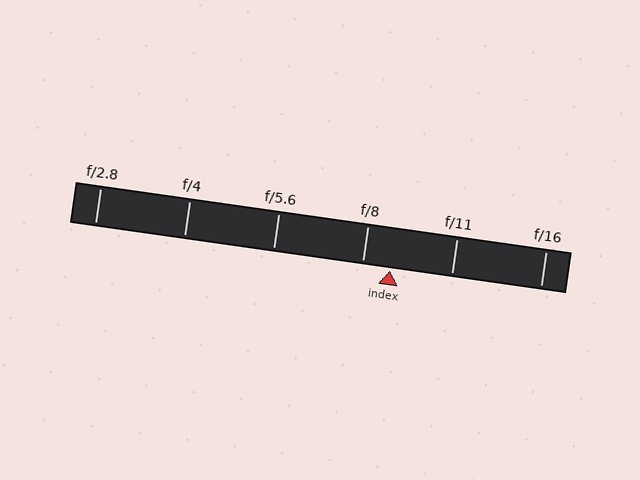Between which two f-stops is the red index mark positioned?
The index mark is between f/8 and f/11.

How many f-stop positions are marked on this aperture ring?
There are 6 f-stop positions marked.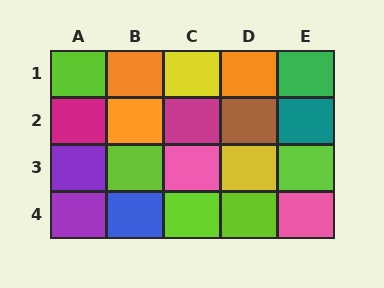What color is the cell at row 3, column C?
Pink.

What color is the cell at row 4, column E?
Pink.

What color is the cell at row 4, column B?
Blue.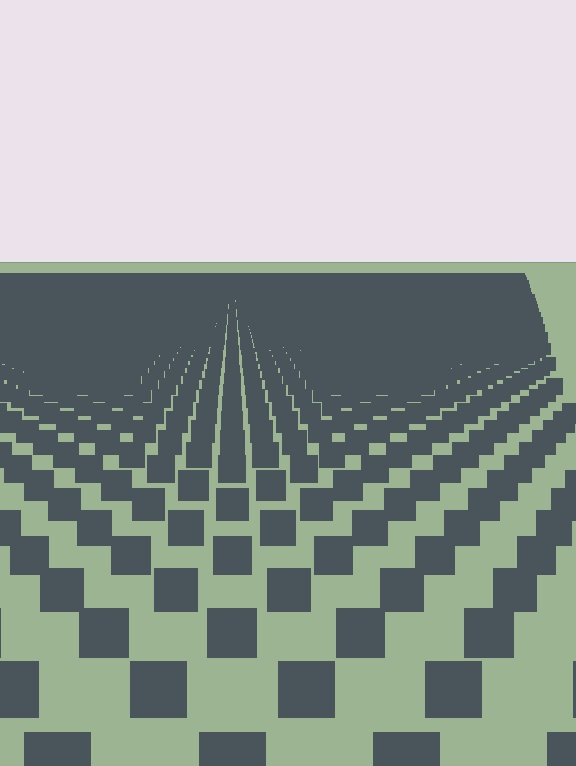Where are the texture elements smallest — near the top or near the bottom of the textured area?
Near the top.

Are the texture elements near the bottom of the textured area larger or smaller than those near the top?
Larger. Near the bottom, elements are closer to the viewer and appear at a bigger on-screen size.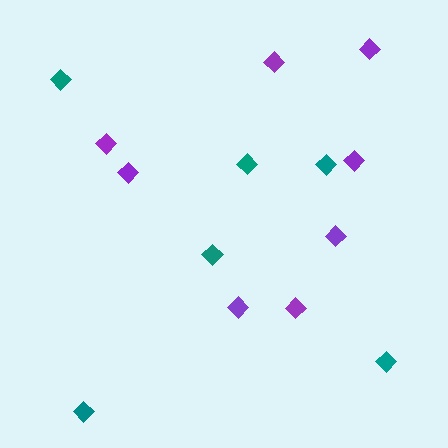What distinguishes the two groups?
There are 2 groups: one group of teal diamonds (6) and one group of purple diamonds (8).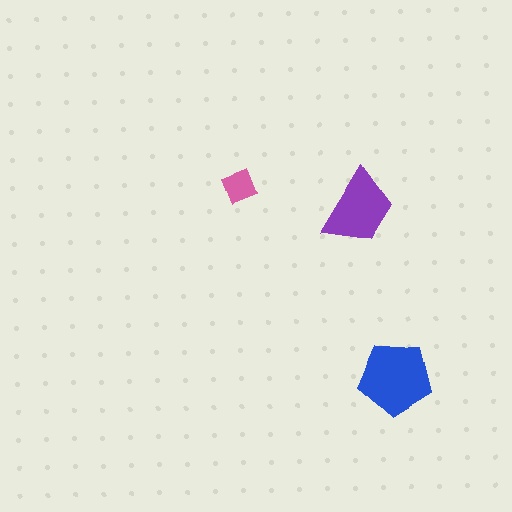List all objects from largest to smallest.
The blue pentagon, the purple trapezoid, the pink diamond.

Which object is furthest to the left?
The pink diamond is leftmost.